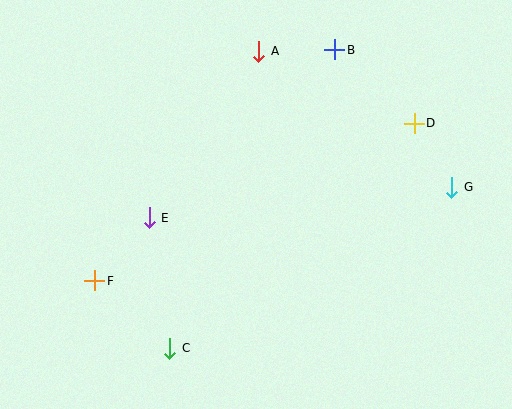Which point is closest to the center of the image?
Point E at (149, 218) is closest to the center.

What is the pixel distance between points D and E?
The distance between D and E is 282 pixels.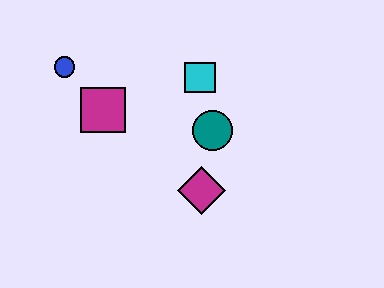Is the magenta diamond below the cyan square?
Yes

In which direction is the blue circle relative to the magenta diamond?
The blue circle is to the left of the magenta diamond.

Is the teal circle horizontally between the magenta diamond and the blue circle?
No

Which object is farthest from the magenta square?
The magenta diamond is farthest from the magenta square.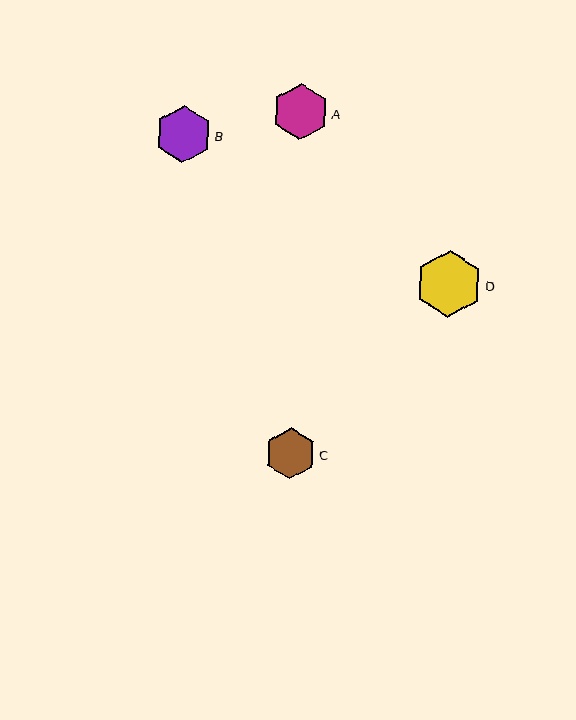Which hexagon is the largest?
Hexagon D is the largest with a size of approximately 67 pixels.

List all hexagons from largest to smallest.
From largest to smallest: D, B, A, C.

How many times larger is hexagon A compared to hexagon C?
Hexagon A is approximately 1.1 times the size of hexagon C.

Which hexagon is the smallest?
Hexagon C is the smallest with a size of approximately 51 pixels.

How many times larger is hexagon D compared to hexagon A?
Hexagon D is approximately 1.2 times the size of hexagon A.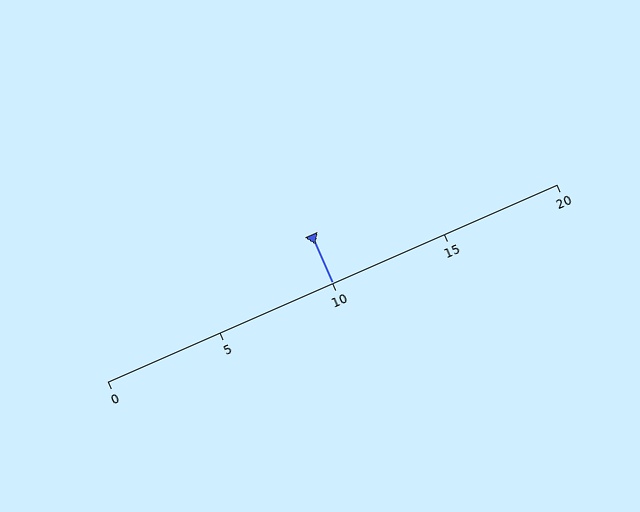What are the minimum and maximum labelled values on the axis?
The axis runs from 0 to 20.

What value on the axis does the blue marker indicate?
The marker indicates approximately 10.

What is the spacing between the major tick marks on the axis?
The major ticks are spaced 5 apart.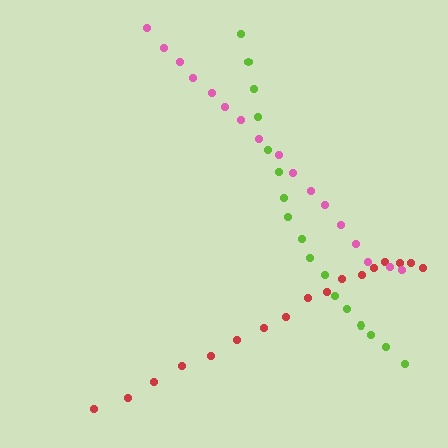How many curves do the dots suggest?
There are 3 distinct paths.